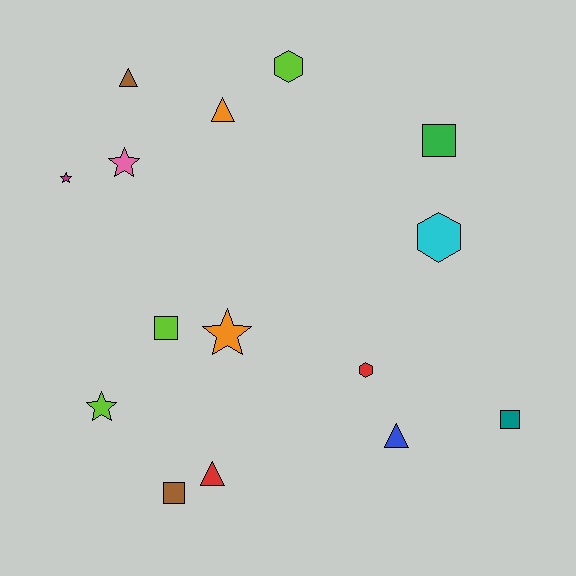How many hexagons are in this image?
There are 3 hexagons.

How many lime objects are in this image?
There are 3 lime objects.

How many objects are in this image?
There are 15 objects.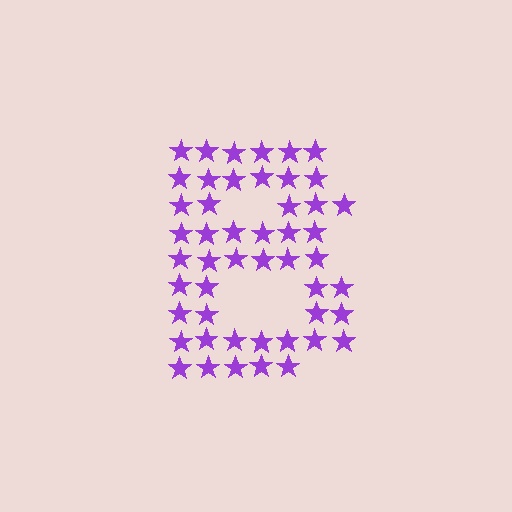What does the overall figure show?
The overall figure shows the letter B.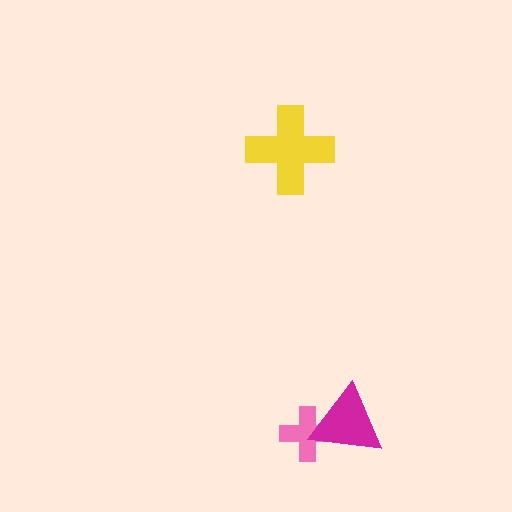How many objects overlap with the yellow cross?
0 objects overlap with the yellow cross.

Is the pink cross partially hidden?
Yes, it is partially covered by another shape.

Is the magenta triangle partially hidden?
No, no other shape covers it.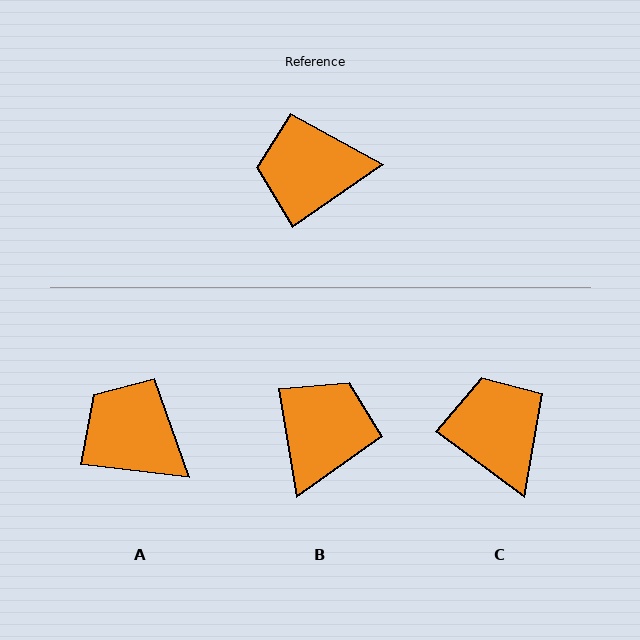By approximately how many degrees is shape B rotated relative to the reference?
Approximately 116 degrees clockwise.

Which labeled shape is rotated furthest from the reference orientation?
B, about 116 degrees away.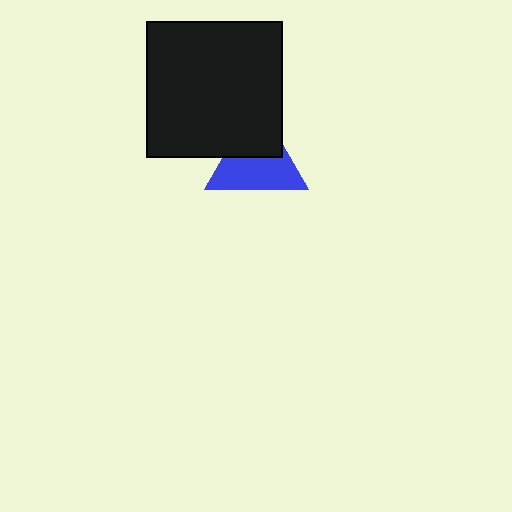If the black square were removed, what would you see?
You would see the complete blue triangle.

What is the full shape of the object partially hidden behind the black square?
The partially hidden object is a blue triangle.